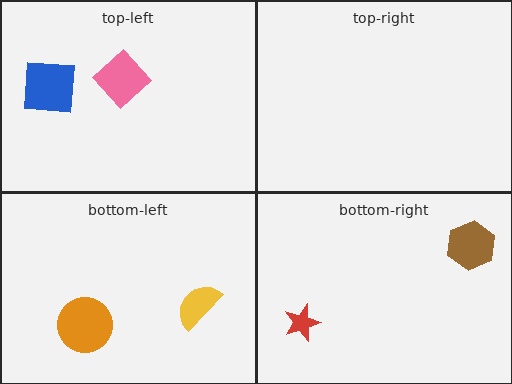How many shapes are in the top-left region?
2.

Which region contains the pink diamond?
The top-left region.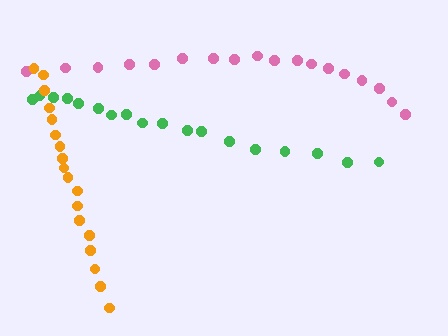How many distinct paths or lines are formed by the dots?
There are 3 distinct paths.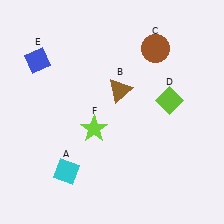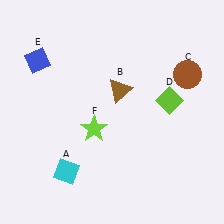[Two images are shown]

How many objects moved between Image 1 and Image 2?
1 object moved between the two images.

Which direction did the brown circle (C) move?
The brown circle (C) moved right.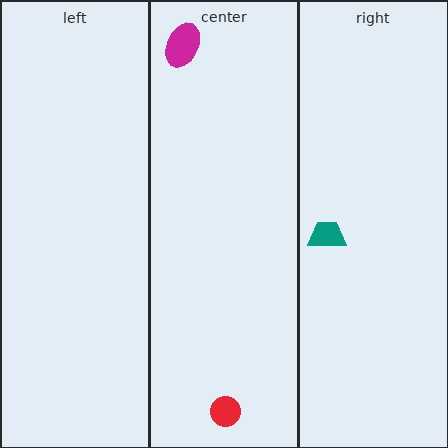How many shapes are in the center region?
2.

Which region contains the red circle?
The center region.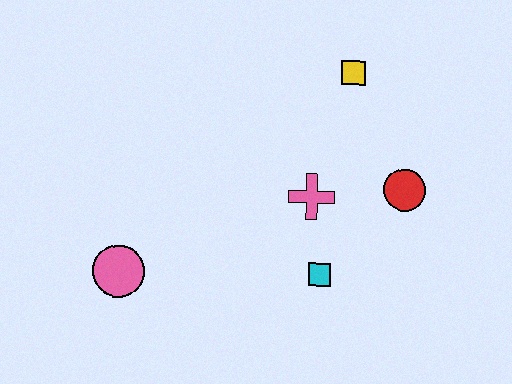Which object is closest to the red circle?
The pink cross is closest to the red circle.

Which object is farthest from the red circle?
The pink circle is farthest from the red circle.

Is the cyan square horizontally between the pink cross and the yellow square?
Yes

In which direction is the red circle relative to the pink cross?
The red circle is to the right of the pink cross.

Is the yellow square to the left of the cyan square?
No